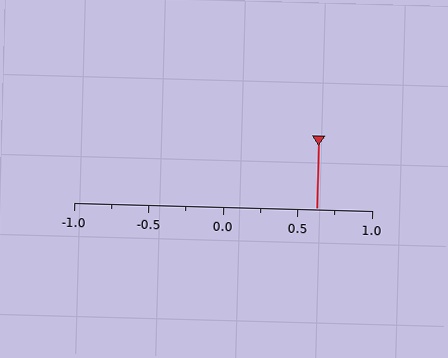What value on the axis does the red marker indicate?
The marker indicates approximately 0.62.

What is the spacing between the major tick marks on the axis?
The major ticks are spaced 0.5 apart.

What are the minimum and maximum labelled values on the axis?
The axis runs from -1.0 to 1.0.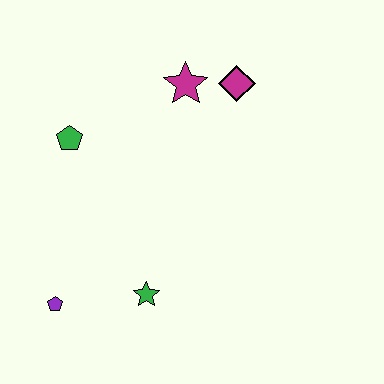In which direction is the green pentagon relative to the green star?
The green pentagon is above the green star.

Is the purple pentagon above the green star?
No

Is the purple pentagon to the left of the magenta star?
Yes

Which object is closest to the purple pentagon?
The green star is closest to the purple pentagon.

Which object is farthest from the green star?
The magenta diamond is farthest from the green star.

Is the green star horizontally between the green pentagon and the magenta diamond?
Yes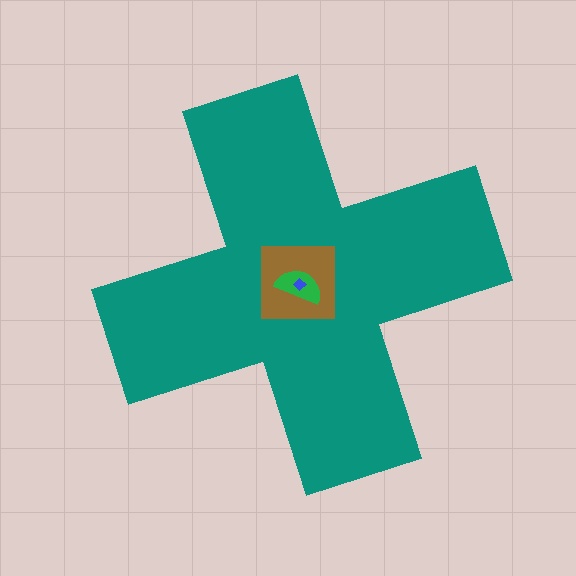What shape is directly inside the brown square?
The green semicircle.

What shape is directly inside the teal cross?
The brown square.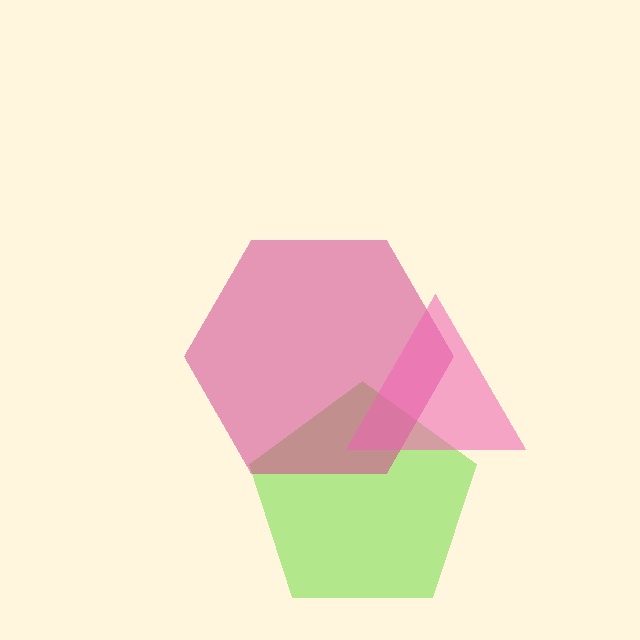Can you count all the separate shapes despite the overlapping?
Yes, there are 3 separate shapes.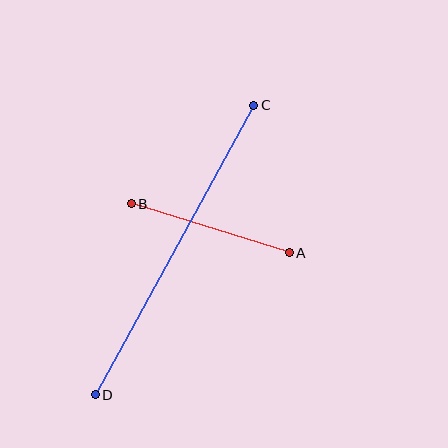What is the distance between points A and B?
The distance is approximately 165 pixels.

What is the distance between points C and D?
The distance is approximately 330 pixels.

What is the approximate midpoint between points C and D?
The midpoint is at approximately (174, 250) pixels.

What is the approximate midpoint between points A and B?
The midpoint is at approximately (210, 228) pixels.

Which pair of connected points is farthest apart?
Points C and D are farthest apart.